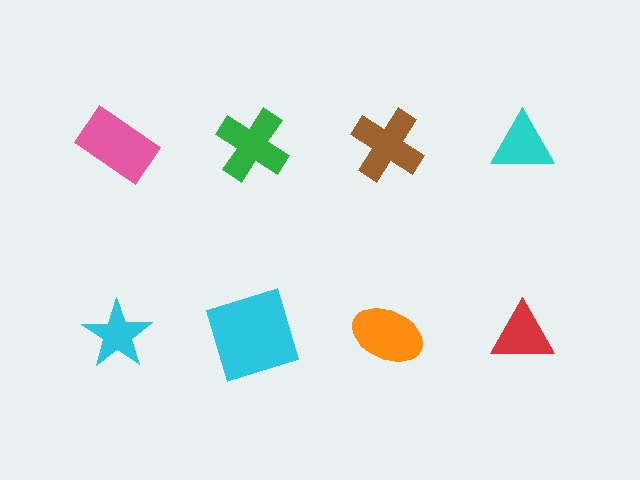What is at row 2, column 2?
A cyan square.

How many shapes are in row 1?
4 shapes.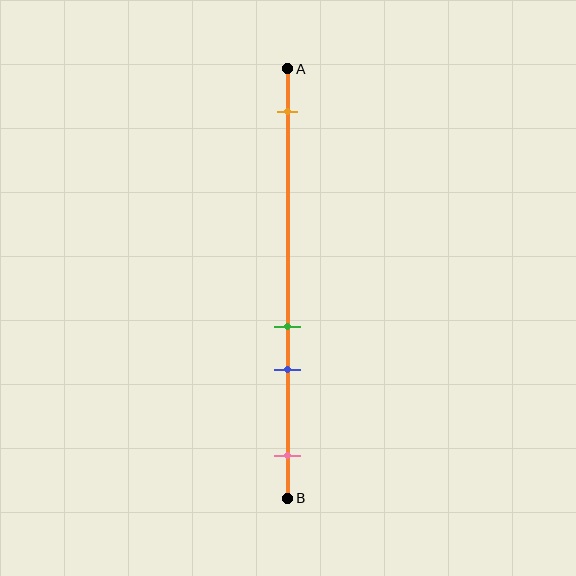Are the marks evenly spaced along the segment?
No, the marks are not evenly spaced.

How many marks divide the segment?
There are 4 marks dividing the segment.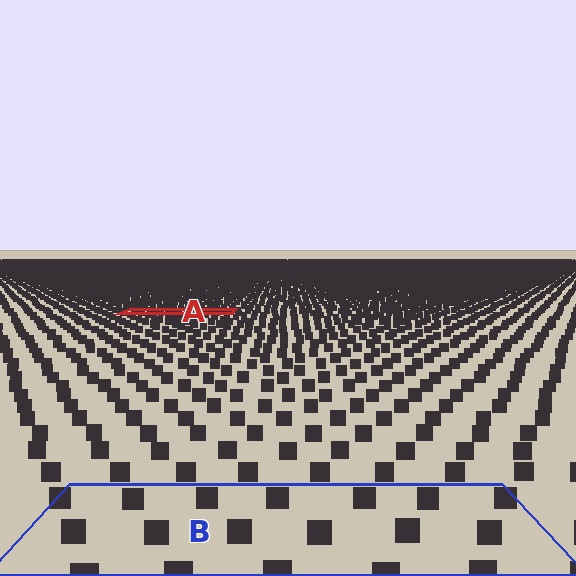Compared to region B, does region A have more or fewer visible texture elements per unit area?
Region A has more texture elements per unit area — they are packed more densely because it is farther away.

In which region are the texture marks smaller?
The texture marks are smaller in region A, because it is farther away.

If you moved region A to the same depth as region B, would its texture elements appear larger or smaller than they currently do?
They would appear larger. At a closer depth, the same texture elements are projected at a bigger on-screen size.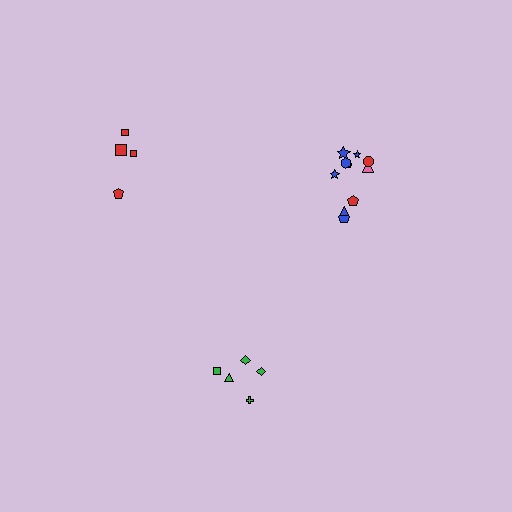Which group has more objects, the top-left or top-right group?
The top-right group.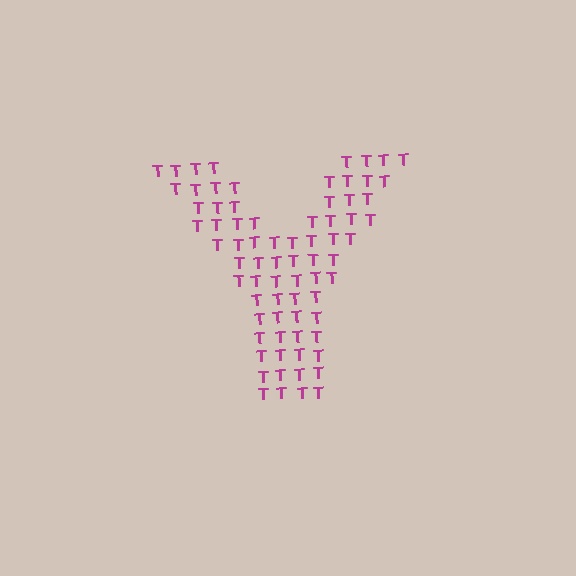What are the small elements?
The small elements are letter T's.